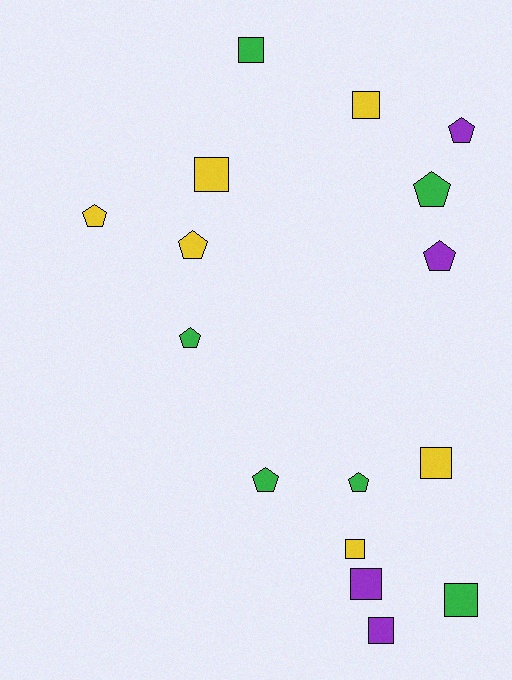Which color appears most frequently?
Green, with 6 objects.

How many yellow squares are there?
There are 4 yellow squares.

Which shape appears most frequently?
Square, with 8 objects.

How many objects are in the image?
There are 16 objects.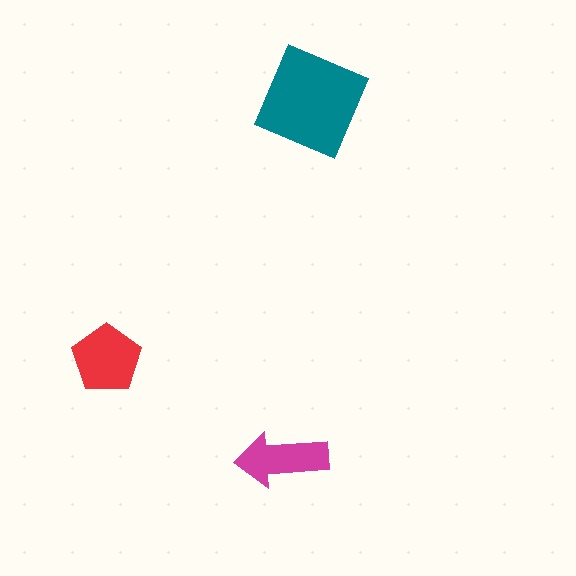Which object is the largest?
The teal square.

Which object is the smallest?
The magenta arrow.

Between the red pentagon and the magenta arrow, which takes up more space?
The red pentagon.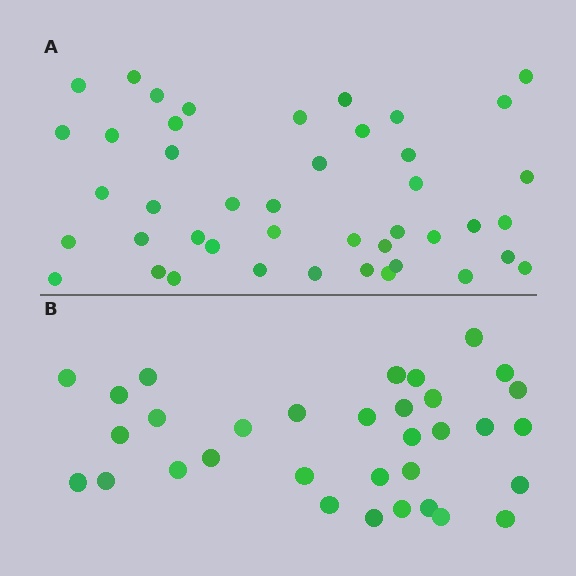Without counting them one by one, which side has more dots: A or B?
Region A (the top region) has more dots.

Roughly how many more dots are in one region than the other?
Region A has roughly 12 or so more dots than region B.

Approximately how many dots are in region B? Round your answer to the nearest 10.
About 30 dots. (The exact count is 33, which rounds to 30.)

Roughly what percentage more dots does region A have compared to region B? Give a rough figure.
About 35% more.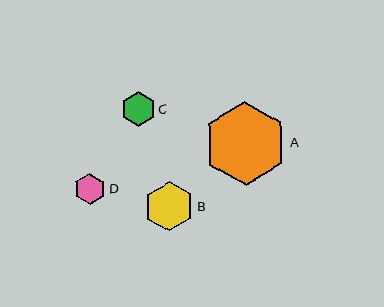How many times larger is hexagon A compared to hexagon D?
Hexagon A is approximately 2.7 times the size of hexagon D.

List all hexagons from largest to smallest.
From largest to smallest: A, B, C, D.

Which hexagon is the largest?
Hexagon A is the largest with a size of approximately 84 pixels.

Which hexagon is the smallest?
Hexagon D is the smallest with a size of approximately 31 pixels.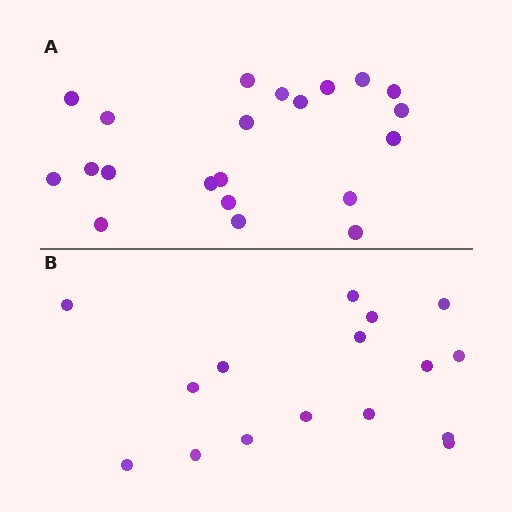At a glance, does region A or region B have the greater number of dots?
Region A (the top region) has more dots.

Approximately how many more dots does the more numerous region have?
Region A has about 5 more dots than region B.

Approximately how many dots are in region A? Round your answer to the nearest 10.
About 20 dots. (The exact count is 21, which rounds to 20.)